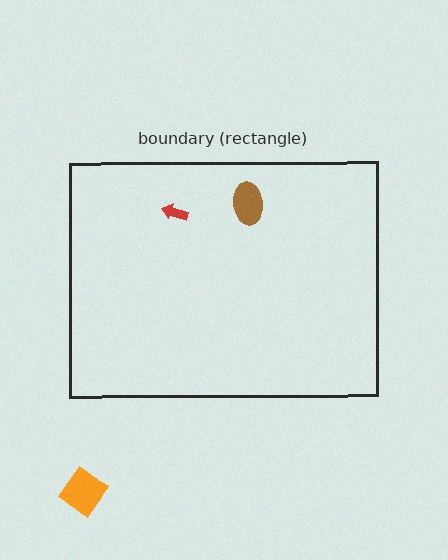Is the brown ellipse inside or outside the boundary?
Inside.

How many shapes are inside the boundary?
2 inside, 1 outside.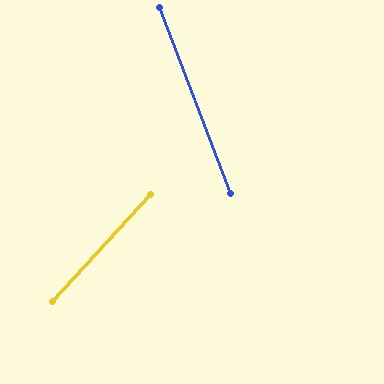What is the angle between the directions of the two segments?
Approximately 64 degrees.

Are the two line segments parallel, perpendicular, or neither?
Neither parallel nor perpendicular — they differ by about 64°.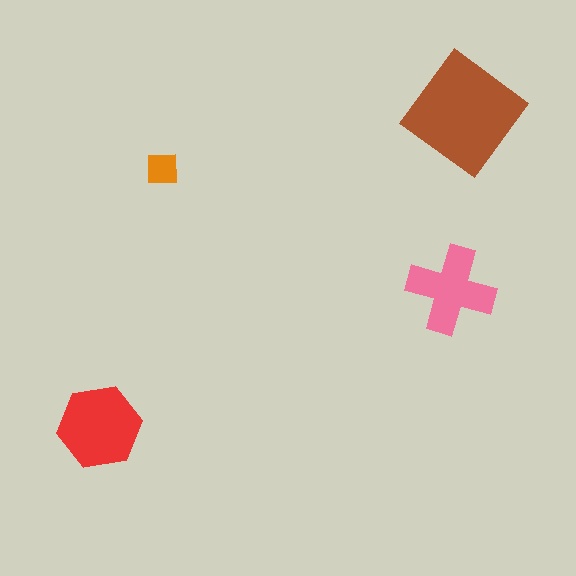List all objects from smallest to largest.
The orange square, the pink cross, the red hexagon, the brown diamond.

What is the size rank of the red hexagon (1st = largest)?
2nd.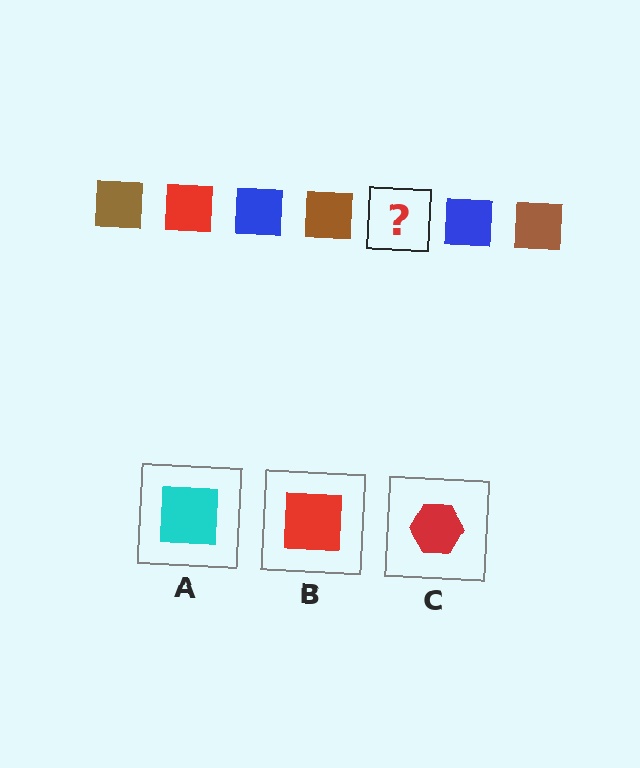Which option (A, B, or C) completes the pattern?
B.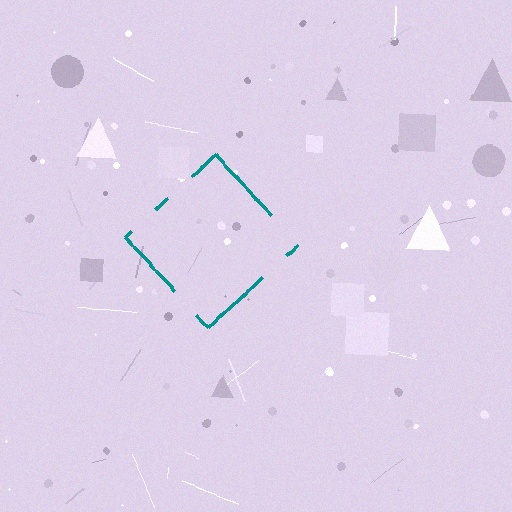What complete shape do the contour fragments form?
The contour fragments form a diamond.